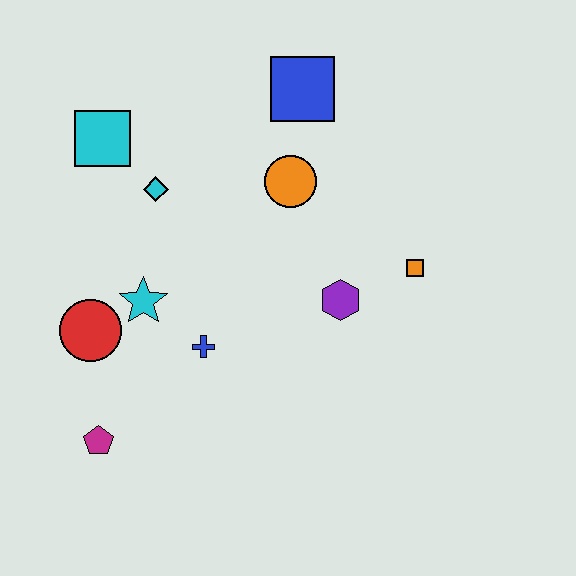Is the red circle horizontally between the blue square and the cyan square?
No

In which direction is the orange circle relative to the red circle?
The orange circle is to the right of the red circle.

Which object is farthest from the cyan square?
The orange square is farthest from the cyan square.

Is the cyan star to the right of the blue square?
No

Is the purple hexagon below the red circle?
No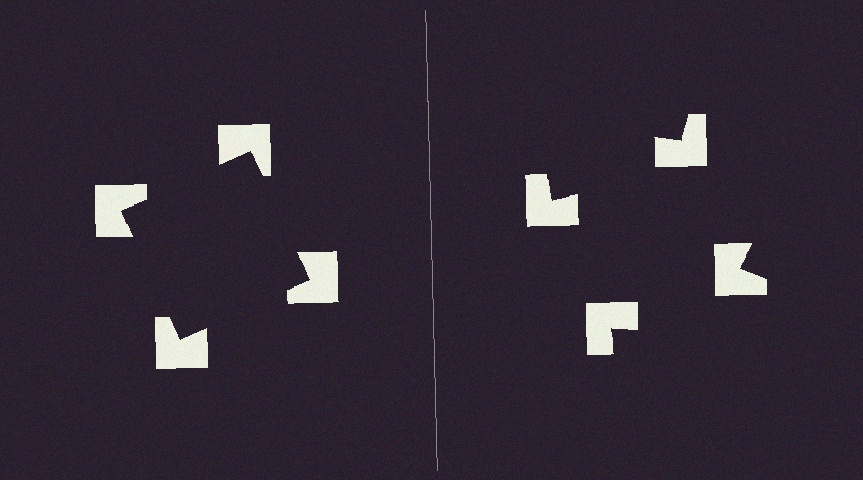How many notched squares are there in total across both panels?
8 — 4 on each side.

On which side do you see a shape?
An illusory square appears on the left side. On the right side the wedge cuts are rotated, so no coherent shape forms.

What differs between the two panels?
The notched squares are positioned identically on both sides; only the wedge orientations differ. On the left they align to a square; on the right they are misaligned.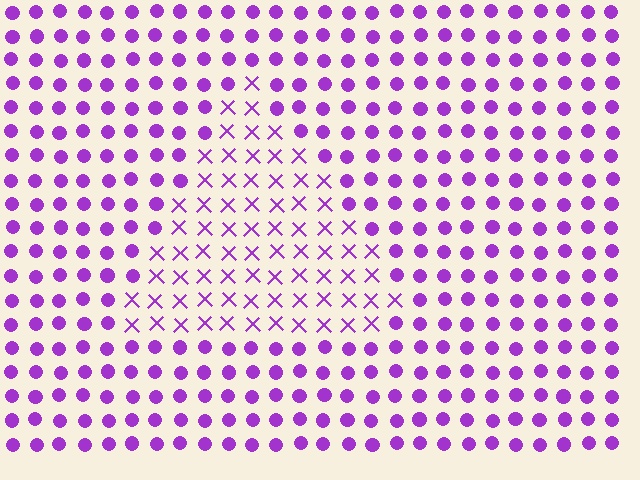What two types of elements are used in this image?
The image uses X marks inside the triangle region and circles outside it.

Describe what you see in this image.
The image is filled with small purple elements arranged in a uniform grid. A triangle-shaped region contains X marks, while the surrounding area contains circles. The boundary is defined purely by the change in element shape.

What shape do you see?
I see a triangle.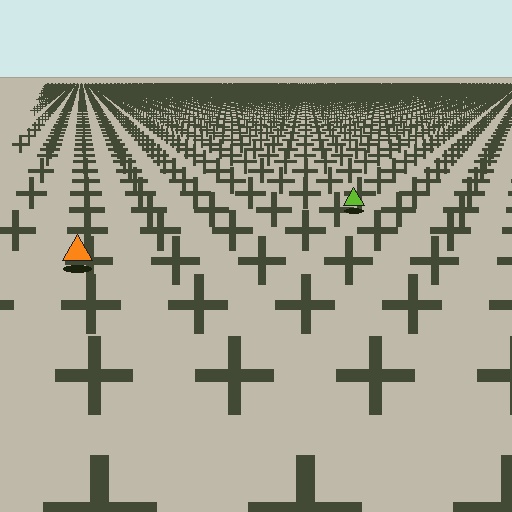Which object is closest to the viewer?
The orange triangle is closest. The texture marks near it are larger and more spread out.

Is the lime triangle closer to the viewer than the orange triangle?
No. The orange triangle is closer — you can tell from the texture gradient: the ground texture is coarser near it.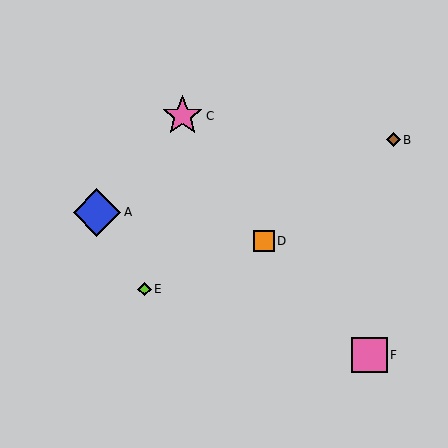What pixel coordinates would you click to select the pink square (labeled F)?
Click at (369, 355) to select the pink square F.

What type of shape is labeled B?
Shape B is a brown diamond.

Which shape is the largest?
The blue diamond (labeled A) is the largest.